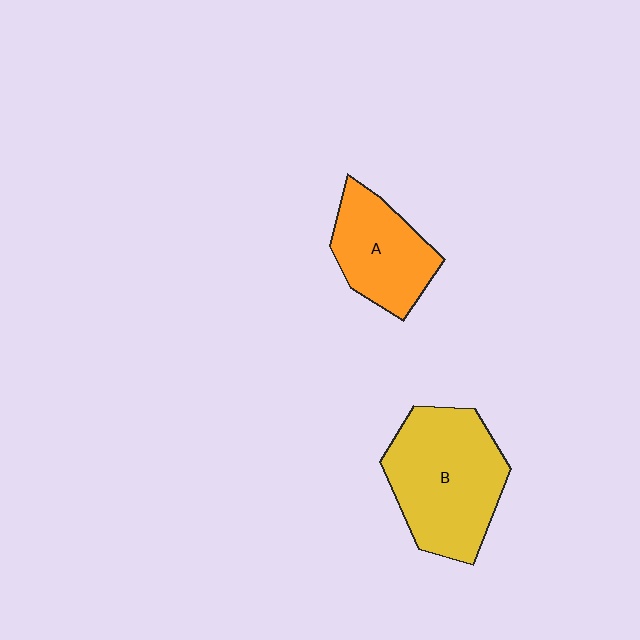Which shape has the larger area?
Shape B (yellow).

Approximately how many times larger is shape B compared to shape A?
Approximately 1.6 times.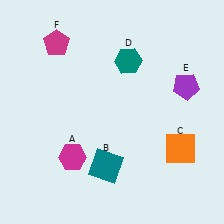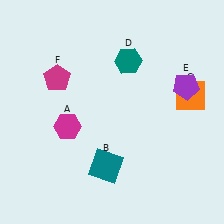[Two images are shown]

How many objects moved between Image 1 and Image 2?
3 objects moved between the two images.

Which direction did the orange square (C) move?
The orange square (C) moved up.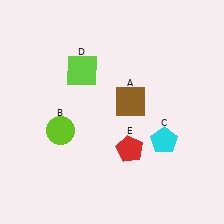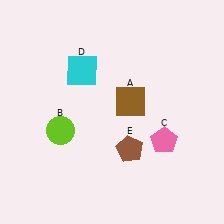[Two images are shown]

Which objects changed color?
C changed from cyan to pink. D changed from lime to cyan. E changed from red to brown.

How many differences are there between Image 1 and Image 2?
There are 3 differences between the two images.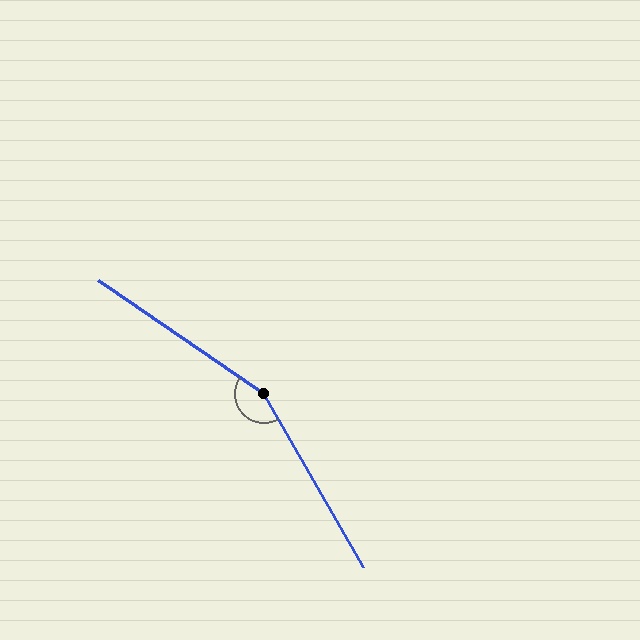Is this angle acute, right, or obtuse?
It is obtuse.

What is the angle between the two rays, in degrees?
Approximately 154 degrees.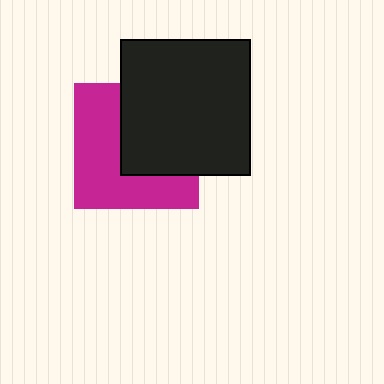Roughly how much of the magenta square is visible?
About half of it is visible (roughly 54%).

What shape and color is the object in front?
The object in front is a black rectangle.